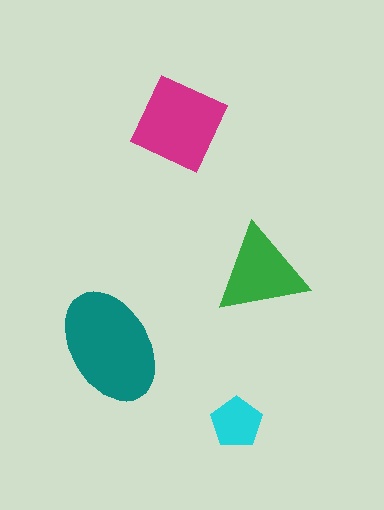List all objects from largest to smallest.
The teal ellipse, the magenta diamond, the green triangle, the cyan pentagon.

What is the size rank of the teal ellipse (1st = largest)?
1st.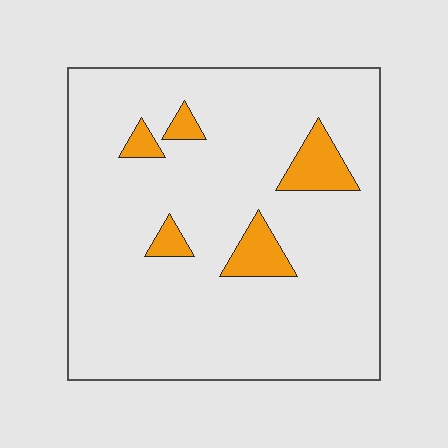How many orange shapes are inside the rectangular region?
5.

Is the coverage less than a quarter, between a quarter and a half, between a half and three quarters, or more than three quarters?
Less than a quarter.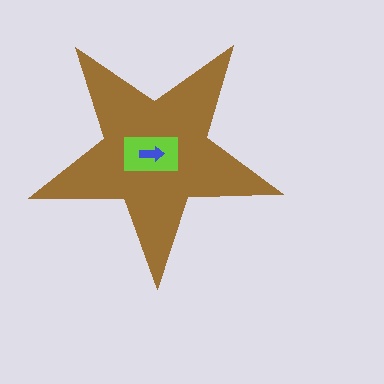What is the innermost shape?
The blue arrow.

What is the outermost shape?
The brown star.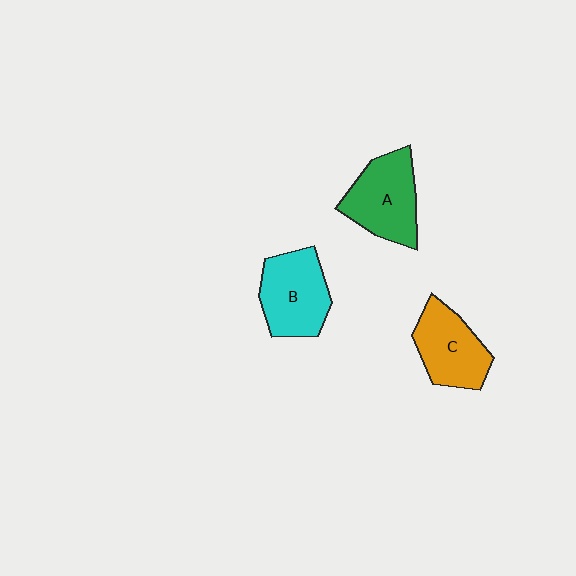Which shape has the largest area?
Shape A (green).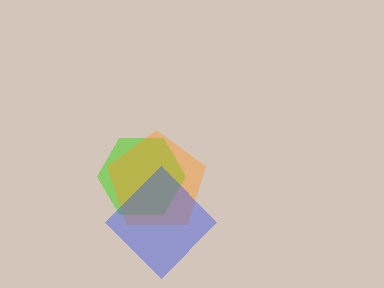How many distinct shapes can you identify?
There are 3 distinct shapes: a lime hexagon, an orange pentagon, a blue diamond.